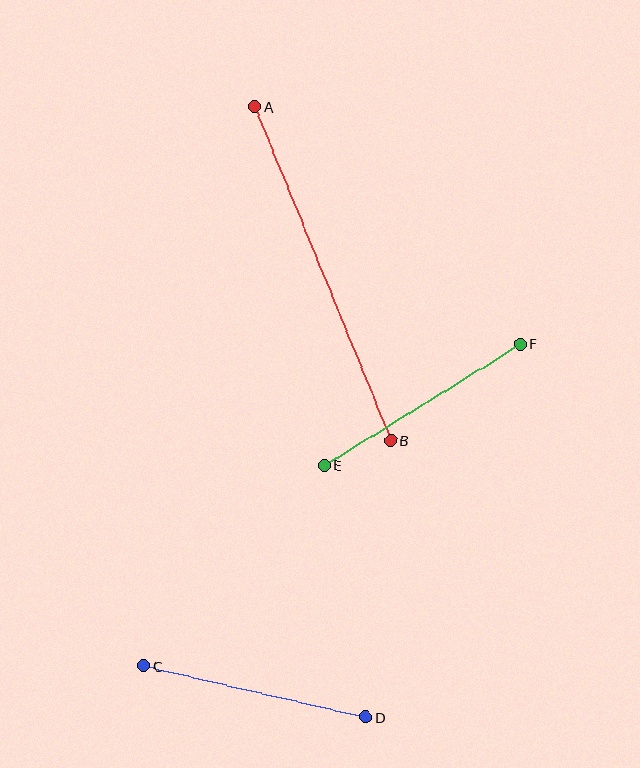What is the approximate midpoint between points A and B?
The midpoint is at approximately (322, 274) pixels.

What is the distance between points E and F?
The distance is approximately 231 pixels.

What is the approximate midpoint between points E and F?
The midpoint is at approximately (422, 405) pixels.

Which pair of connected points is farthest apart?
Points A and B are farthest apart.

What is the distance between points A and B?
The distance is approximately 360 pixels.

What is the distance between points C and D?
The distance is approximately 227 pixels.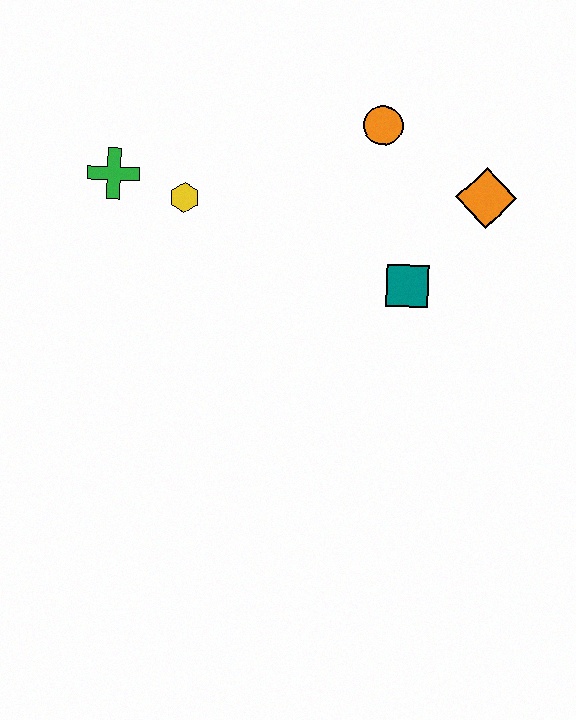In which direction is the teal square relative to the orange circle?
The teal square is below the orange circle.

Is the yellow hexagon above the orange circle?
No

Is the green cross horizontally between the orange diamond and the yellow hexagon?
No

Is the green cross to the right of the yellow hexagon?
No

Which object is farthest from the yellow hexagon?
The orange diamond is farthest from the yellow hexagon.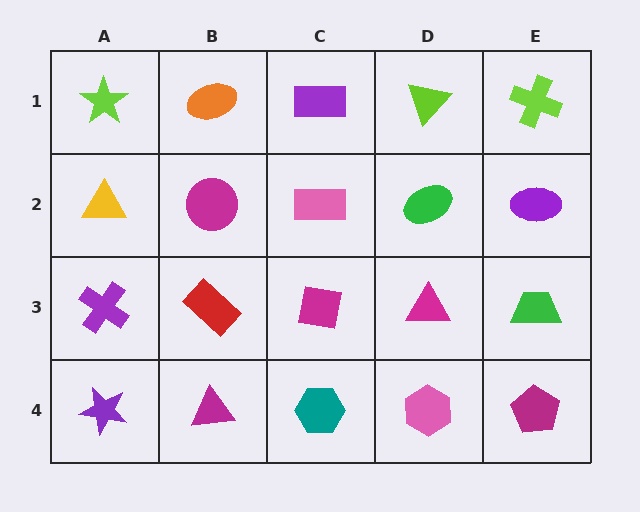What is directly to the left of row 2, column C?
A magenta circle.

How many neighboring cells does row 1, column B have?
3.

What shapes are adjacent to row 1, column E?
A purple ellipse (row 2, column E), a lime triangle (row 1, column D).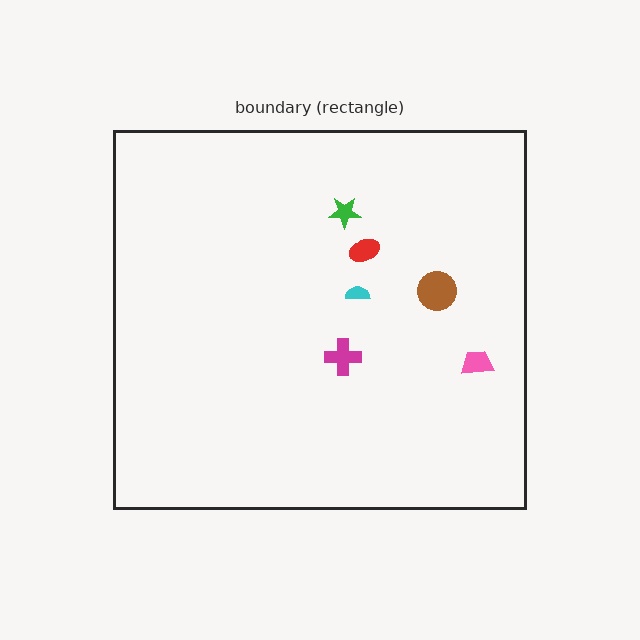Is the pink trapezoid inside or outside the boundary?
Inside.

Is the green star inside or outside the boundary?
Inside.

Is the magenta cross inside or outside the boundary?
Inside.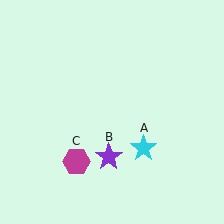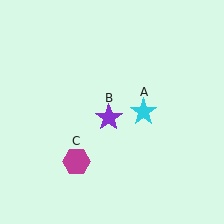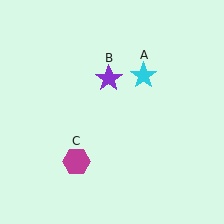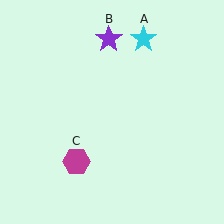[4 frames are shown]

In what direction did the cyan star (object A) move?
The cyan star (object A) moved up.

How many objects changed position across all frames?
2 objects changed position: cyan star (object A), purple star (object B).